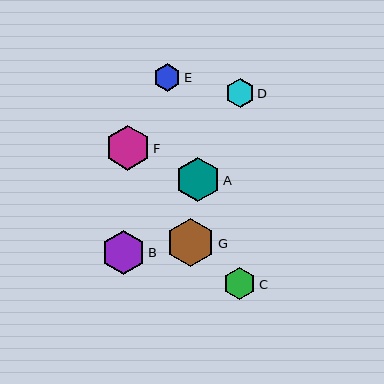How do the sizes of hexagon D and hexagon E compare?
Hexagon D and hexagon E are approximately the same size.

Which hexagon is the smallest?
Hexagon E is the smallest with a size of approximately 27 pixels.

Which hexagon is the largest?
Hexagon G is the largest with a size of approximately 48 pixels.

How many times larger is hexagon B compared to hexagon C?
Hexagon B is approximately 1.3 times the size of hexagon C.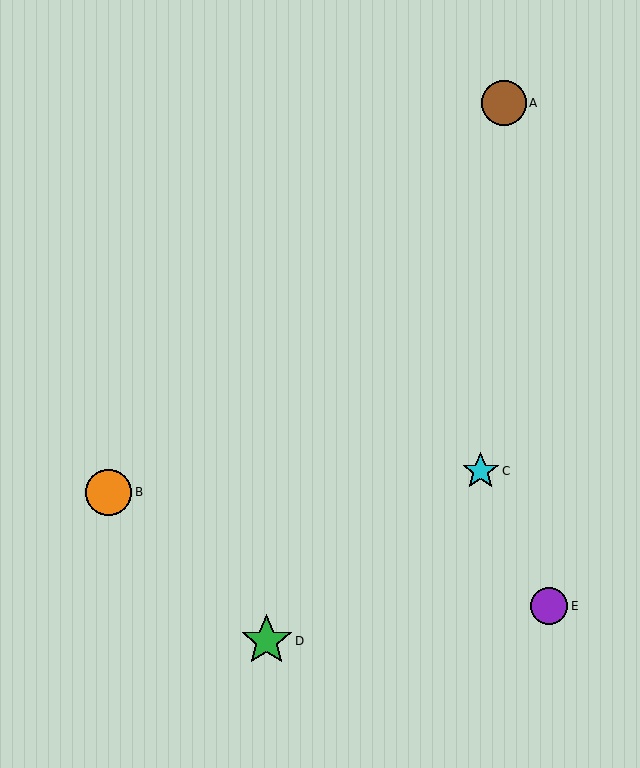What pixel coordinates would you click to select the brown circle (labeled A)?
Click at (504, 103) to select the brown circle A.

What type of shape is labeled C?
Shape C is a cyan star.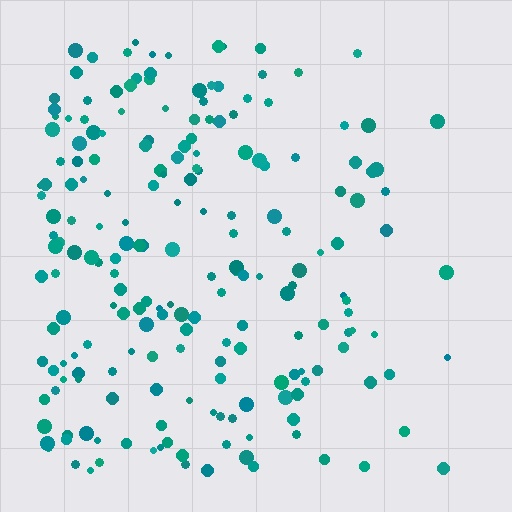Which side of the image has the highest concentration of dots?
The left.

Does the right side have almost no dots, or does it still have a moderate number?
Still a moderate number, just noticeably fewer than the left.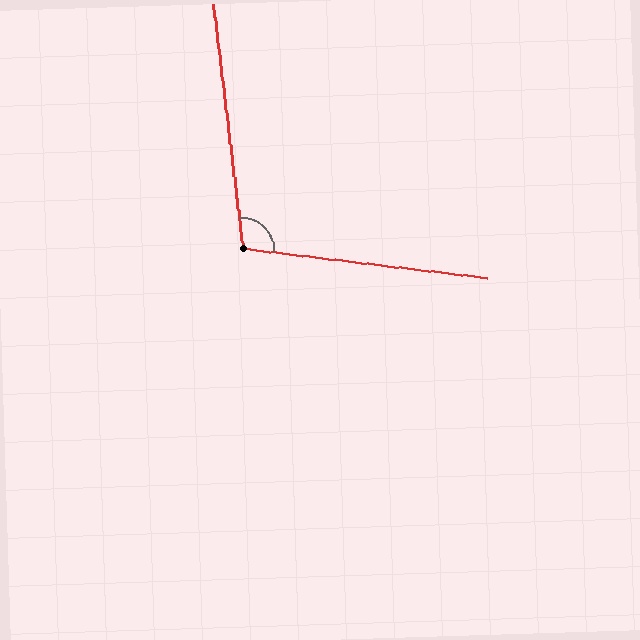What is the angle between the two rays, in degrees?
Approximately 104 degrees.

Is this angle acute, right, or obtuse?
It is obtuse.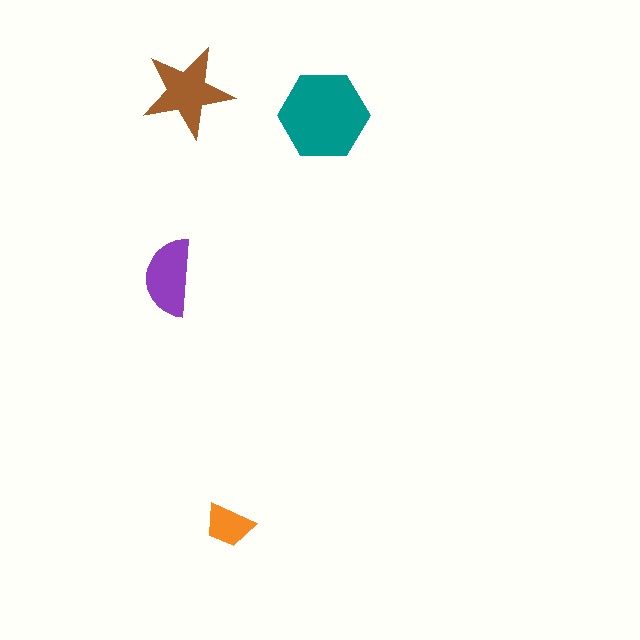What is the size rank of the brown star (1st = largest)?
2nd.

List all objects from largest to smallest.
The teal hexagon, the brown star, the purple semicircle, the orange trapezoid.